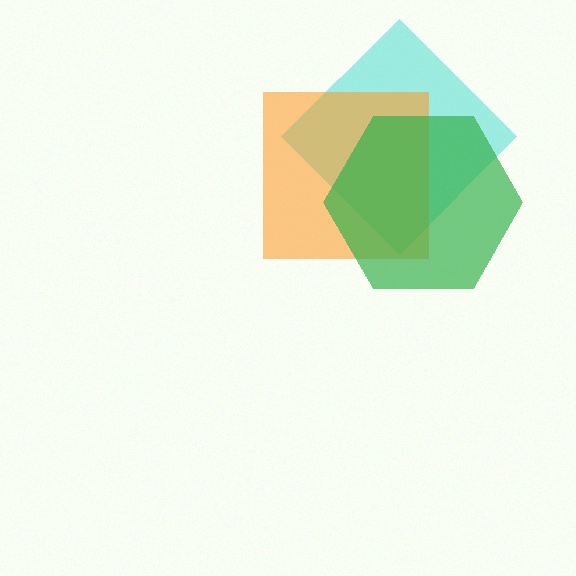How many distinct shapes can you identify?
There are 3 distinct shapes: a cyan diamond, an orange square, a green hexagon.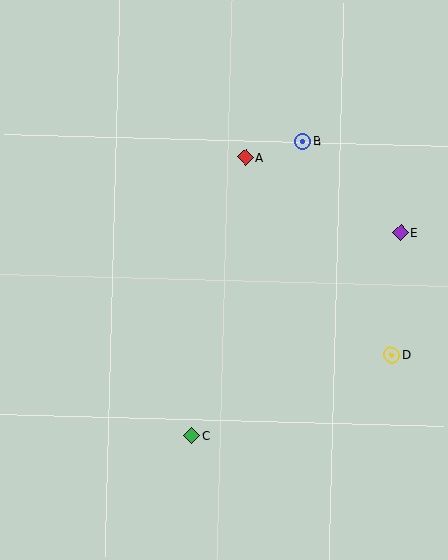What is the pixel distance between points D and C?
The distance between D and C is 216 pixels.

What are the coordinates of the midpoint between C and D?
The midpoint between C and D is at (292, 395).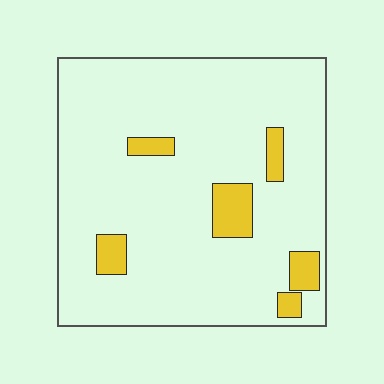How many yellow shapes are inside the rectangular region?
6.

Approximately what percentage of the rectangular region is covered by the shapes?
Approximately 10%.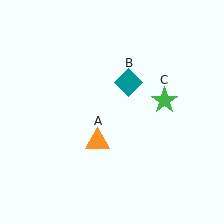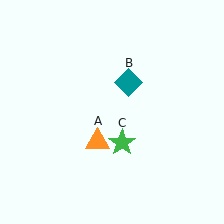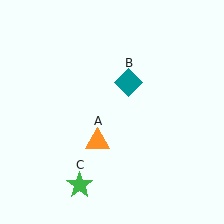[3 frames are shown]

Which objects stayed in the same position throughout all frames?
Orange triangle (object A) and teal diamond (object B) remained stationary.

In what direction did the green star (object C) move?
The green star (object C) moved down and to the left.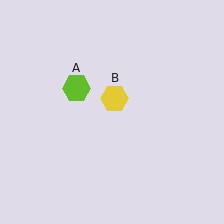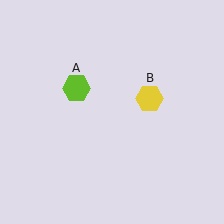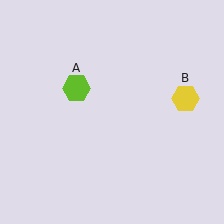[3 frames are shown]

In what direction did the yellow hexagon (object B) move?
The yellow hexagon (object B) moved right.